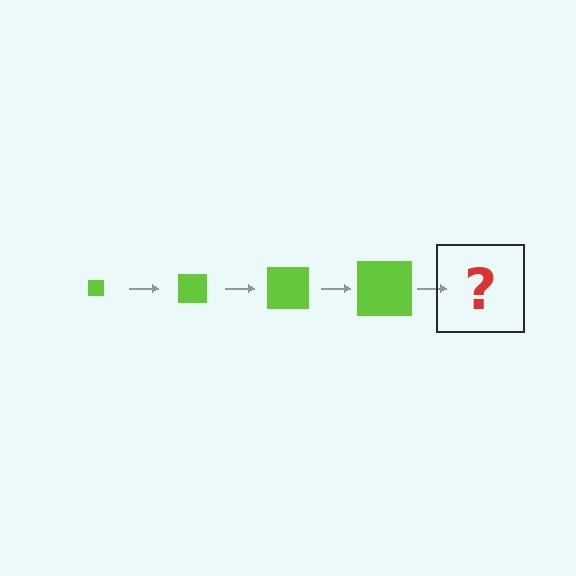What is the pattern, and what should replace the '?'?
The pattern is that the square gets progressively larger each step. The '?' should be a lime square, larger than the previous one.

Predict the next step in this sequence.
The next step is a lime square, larger than the previous one.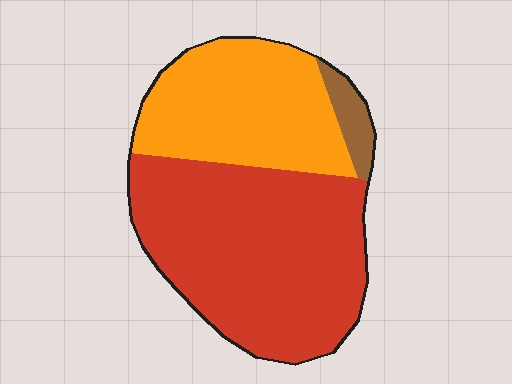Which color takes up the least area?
Brown, at roughly 5%.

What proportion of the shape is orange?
Orange covers 36% of the shape.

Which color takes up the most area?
Red, at roughly 60%.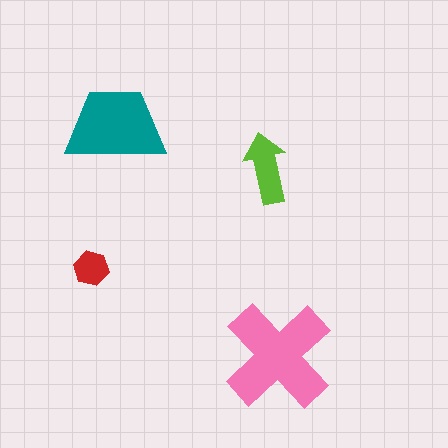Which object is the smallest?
The red hexagon.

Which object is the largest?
The pink cross.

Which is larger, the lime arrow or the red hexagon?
The lime arrow.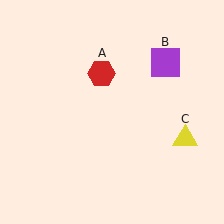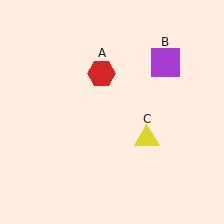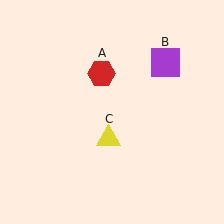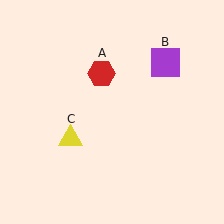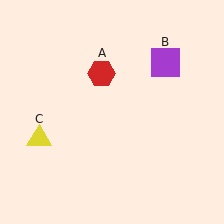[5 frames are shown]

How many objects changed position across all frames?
1 object changed position: yellow triangle (object C).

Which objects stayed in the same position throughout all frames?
Red hexagon (object A) and purple square (object B) remained stationary.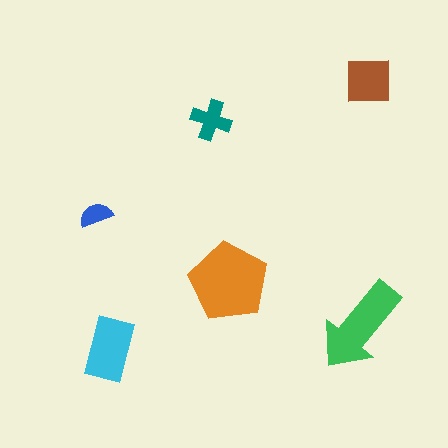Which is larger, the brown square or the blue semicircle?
The brown square.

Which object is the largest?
The orange pentagon.